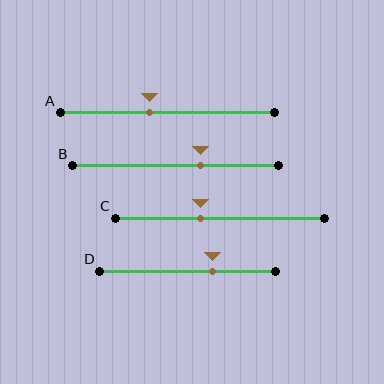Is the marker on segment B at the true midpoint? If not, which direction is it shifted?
No, the marker on segment B is shifted to the right by about 12% of the segment length.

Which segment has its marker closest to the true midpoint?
Segment A has its marker closest to the true midpoint.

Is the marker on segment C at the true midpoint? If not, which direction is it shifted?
No, the marker on segment C is shifted to the left by about 9% of the segment length.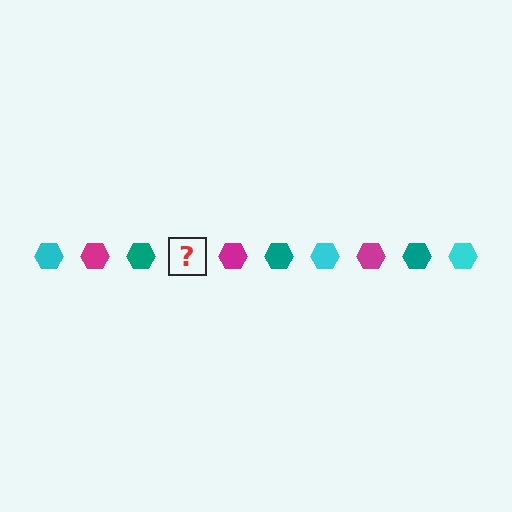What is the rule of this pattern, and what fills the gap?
The rule is that the pattern cycles through cyan, magenta, teal hexagons. The gap should be filled with a cyan hexagon.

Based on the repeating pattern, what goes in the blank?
The blank should be a cyan hexagon.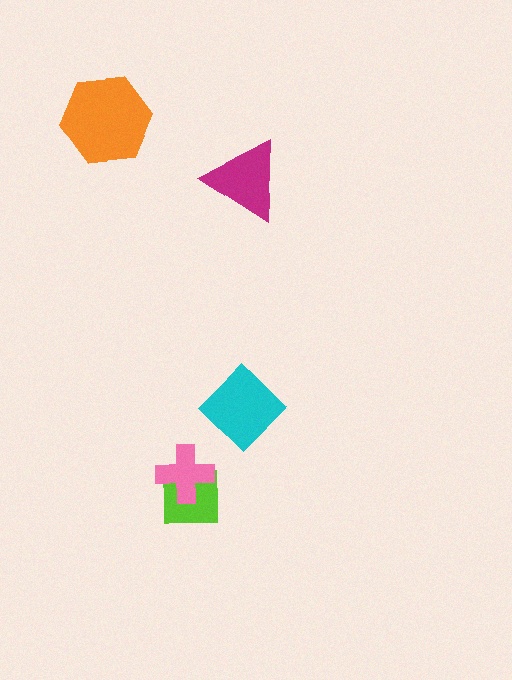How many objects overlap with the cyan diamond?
0 objects overlap with the cyan diamond.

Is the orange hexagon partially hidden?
No, no other shape covers it.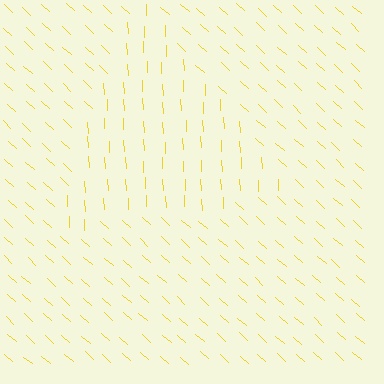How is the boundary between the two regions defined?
The boundary is defined purely by a change in line orientation (approximately 45 degrees difference). All lines are the same color and thickness.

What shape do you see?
I see a triangle.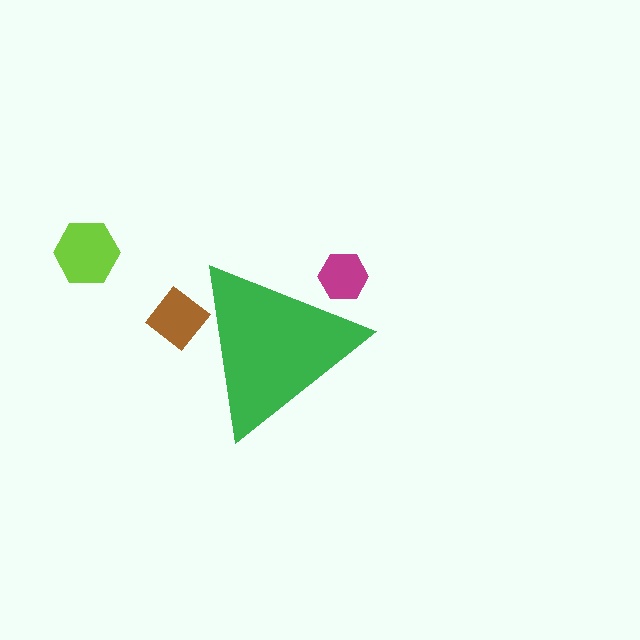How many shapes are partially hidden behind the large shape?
2 shapes are partially hidden.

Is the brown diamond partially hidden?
Yes, the brown diamond is partially hidden behind the green triangle.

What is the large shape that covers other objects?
A green triangle.